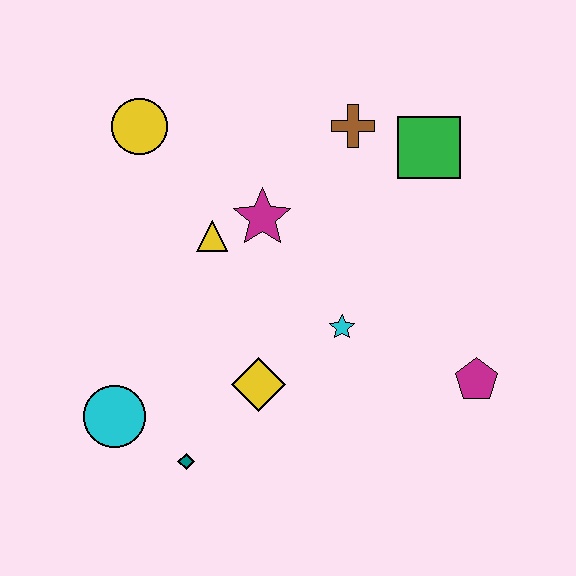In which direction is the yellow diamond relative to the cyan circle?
The yellow diamond is to the right of the cyan circle.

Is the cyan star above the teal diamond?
Yes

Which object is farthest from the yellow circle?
The magenta pentagon is farthest from the yellow circle.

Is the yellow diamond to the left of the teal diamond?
No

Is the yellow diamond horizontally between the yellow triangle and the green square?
Yes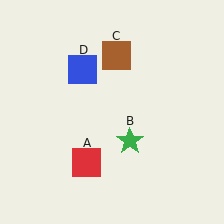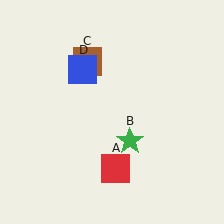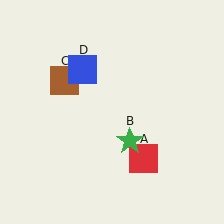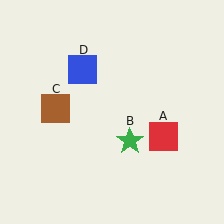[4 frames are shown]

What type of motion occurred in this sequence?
The red square (object A), brown square (object C) rotated counterclockwise around the center of the scene.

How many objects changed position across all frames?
2 objects changed position: red square (object A), brown square (object C).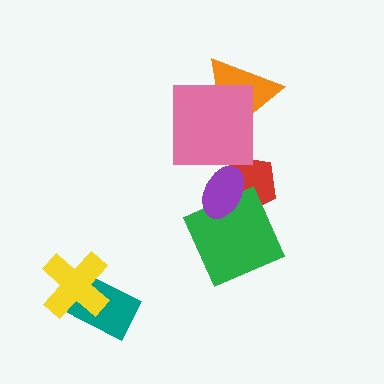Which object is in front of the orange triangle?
The pink square is in front of the orange triangle.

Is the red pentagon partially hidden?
Yes, it is partially covered by another shape.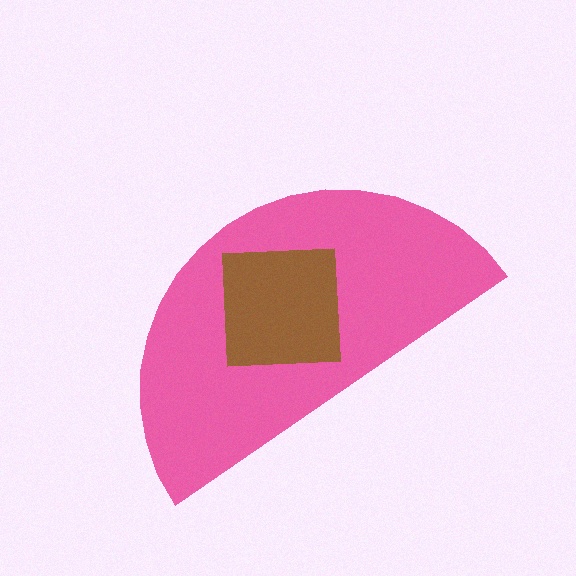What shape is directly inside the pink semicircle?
The brown square.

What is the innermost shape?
The brown square.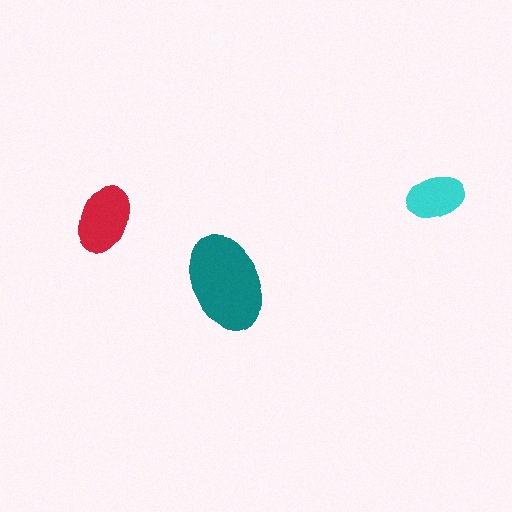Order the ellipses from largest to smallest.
the teal one, the red one, the cyan one.